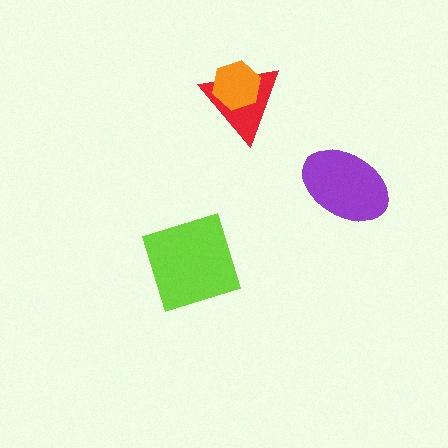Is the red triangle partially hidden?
Yes, it is partially covered by another shape.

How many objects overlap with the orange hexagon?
1 object overlaps with the orange hexagon.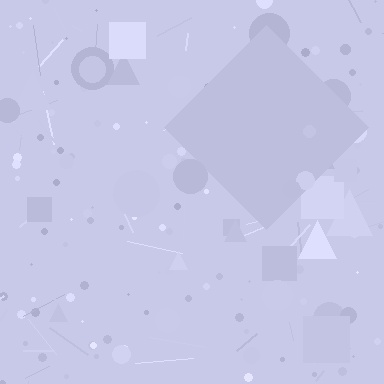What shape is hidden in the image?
A diamond is hidden in the image.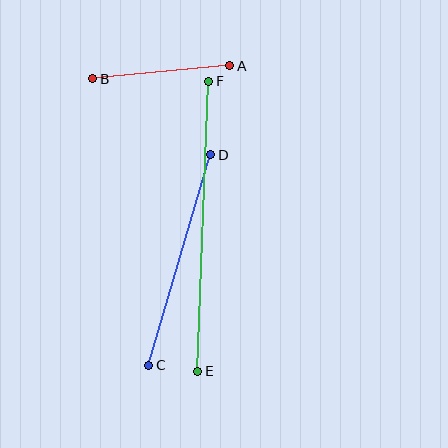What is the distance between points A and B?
The distance is approximately 137 pixels.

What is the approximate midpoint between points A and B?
The midpoint is at approximately (161, 72) pixels.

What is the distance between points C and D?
The distance is approximately 219 pixels.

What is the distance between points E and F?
The distance is approximately 290 pixels.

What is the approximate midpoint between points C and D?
The midpoint is at approximately (180, 260) pixels.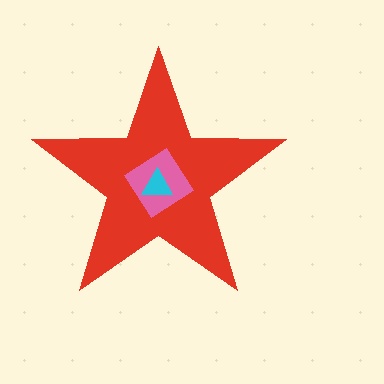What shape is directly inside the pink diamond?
The cyan triangle.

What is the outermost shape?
The red star.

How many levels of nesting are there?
3.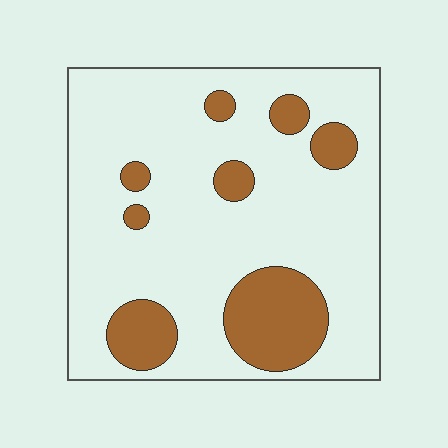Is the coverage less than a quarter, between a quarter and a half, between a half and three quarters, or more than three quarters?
Less than a quarter.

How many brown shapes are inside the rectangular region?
8.